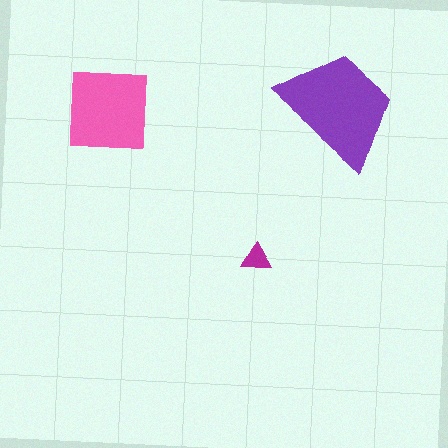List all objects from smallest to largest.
The magenta triangle, the pink square, the purple trapezoid.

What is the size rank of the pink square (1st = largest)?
2nd.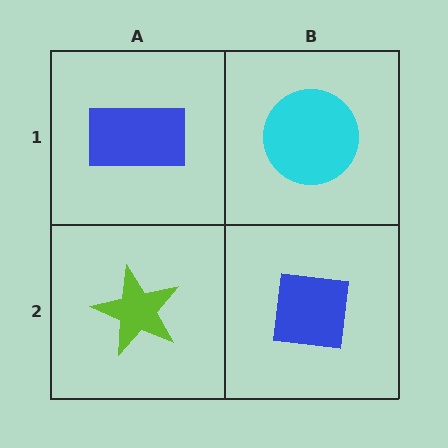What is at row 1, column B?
A cyan circle.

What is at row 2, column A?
A lime star.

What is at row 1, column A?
A blue rectangle.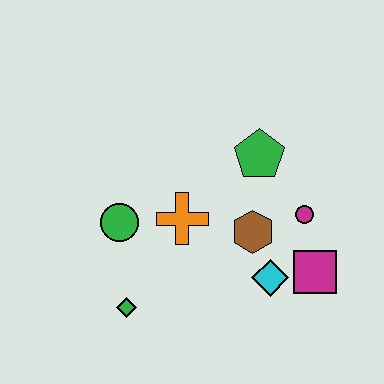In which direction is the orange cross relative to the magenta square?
The orange cross is to the left of the magenta square.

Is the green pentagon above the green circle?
Yes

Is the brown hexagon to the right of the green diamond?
Yes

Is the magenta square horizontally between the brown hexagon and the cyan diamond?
No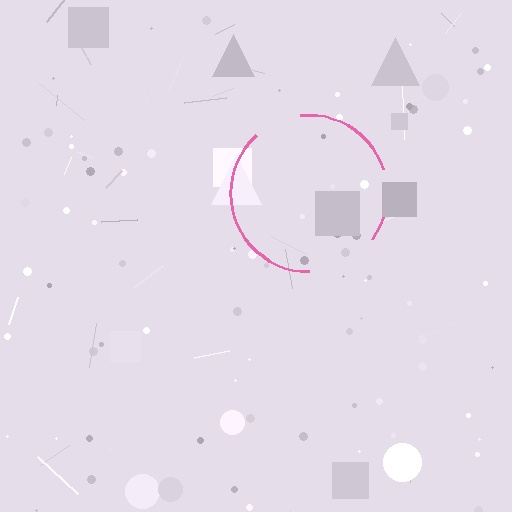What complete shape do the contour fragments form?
The contour fragments form a circle.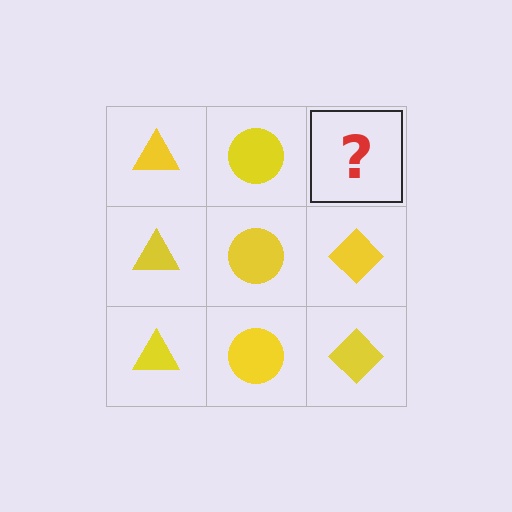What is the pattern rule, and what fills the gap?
The rule is that each column has a consistent shape. The gap should be filled with a yellow diamond.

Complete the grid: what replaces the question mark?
The question mark should be replaced with a yellow diamond.